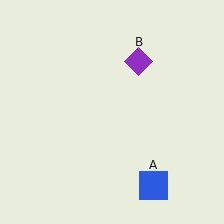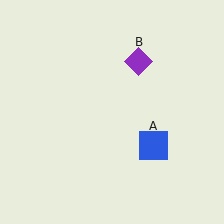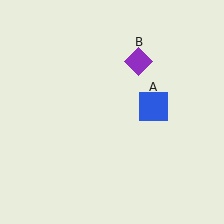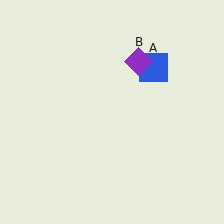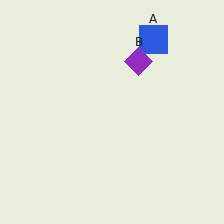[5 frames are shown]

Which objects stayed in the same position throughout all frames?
Purple diamond (object B) remained stationary.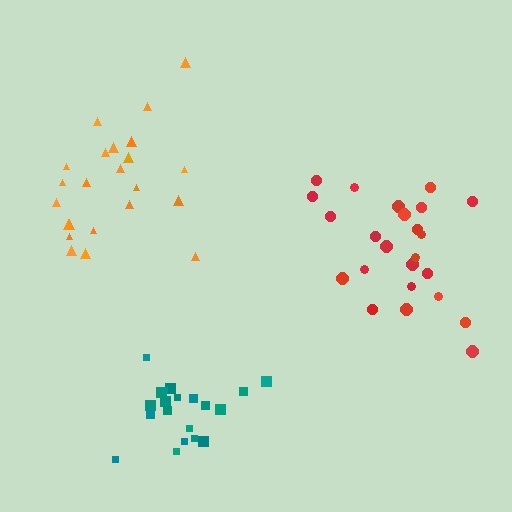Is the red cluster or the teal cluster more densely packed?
Teal.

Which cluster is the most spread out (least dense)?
Orange.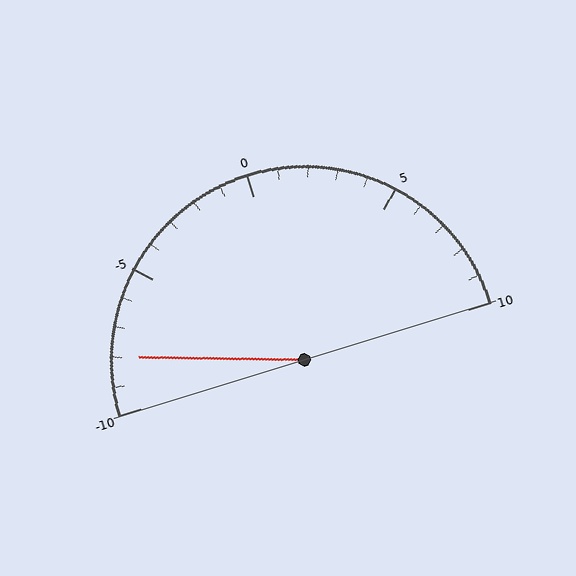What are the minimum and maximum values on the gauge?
The gauge ranges from -10 to 10.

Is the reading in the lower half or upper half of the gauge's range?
The reading is in the lower half of the range (-10 to 10).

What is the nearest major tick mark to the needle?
The nearest major tick mark is -10.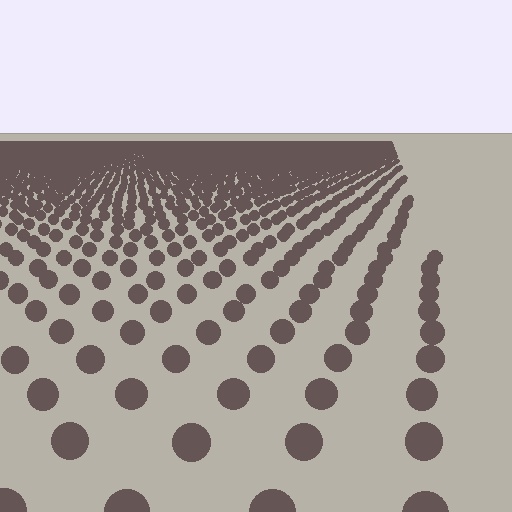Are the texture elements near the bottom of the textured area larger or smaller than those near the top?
Larger. Near the bottom, elements are closer to the viewer and appear at a bigger on-screen size.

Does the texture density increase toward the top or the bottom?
Density increases toward the top.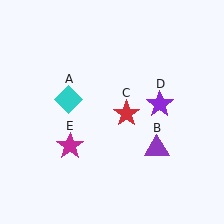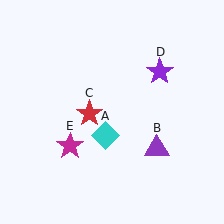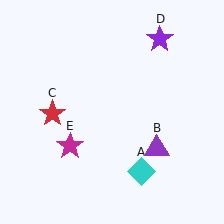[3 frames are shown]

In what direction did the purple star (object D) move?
The purple star (object D) moved up.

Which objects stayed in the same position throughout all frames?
Purple triangle (object B) and magenta star (object E) remained stationary.